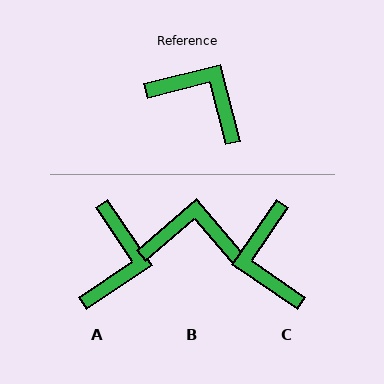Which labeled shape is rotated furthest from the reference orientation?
C, about 131 degrees away.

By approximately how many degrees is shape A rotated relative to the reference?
Approximately 70 degrees clockwise.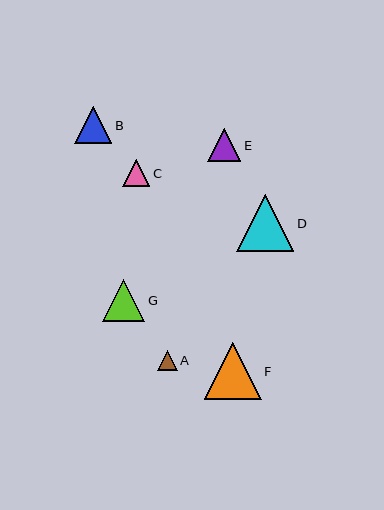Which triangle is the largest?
Triangle D is the largest with a size of approximately 57 pixels.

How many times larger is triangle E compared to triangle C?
Triangle E is approximately 1.2 times the size of triangle C.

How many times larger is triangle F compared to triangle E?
Triangle F is approximately 1.7 times the size of triangle E.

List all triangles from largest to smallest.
From largest to smallest: D, F, G, B, E, C, A.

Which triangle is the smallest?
Triangle A is the smallest with a size of approximately 20 pixels.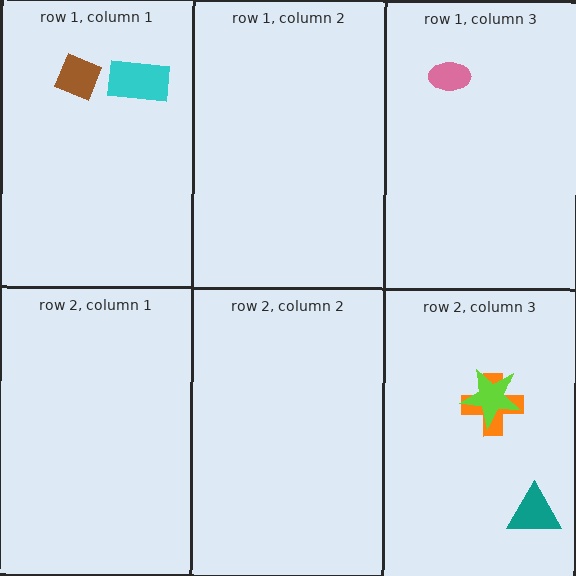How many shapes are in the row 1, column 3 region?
1.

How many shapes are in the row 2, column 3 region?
3.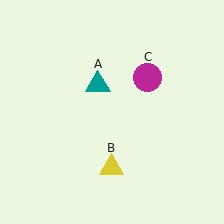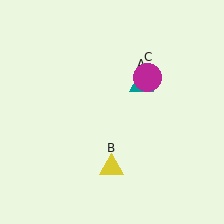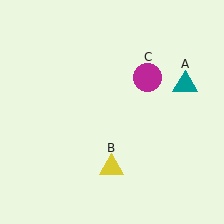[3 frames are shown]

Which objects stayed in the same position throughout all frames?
Yellow triangle (object B) and magenta circle (object C) remained stationary.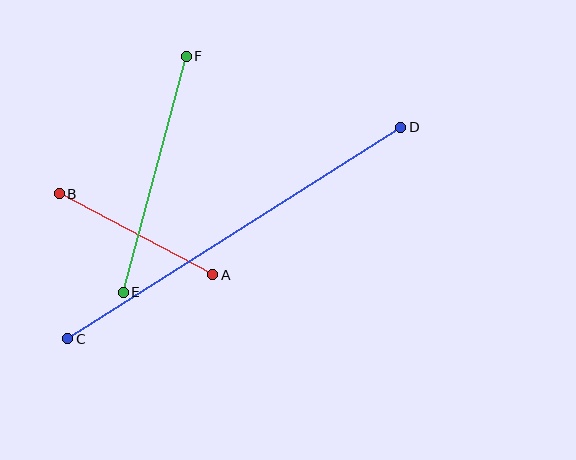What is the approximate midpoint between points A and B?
The midpoint is at approximately (136, 234) pixels.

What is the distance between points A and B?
The distance is approximately 174 pixels.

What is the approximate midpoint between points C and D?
The midpoint is at approximately (234, 233) pixels.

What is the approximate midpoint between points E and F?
The midpoint is at approximately (155, 174) pixels.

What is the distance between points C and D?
The distance is approximately 395 pixels.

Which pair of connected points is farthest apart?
Points C and D are farthest apart.